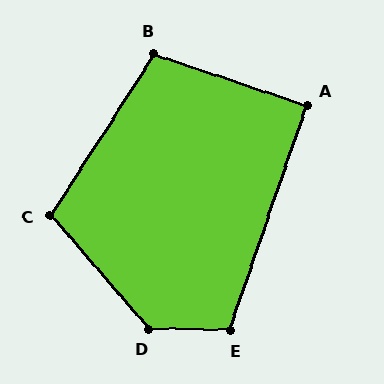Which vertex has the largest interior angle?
D, at approximately 132 degrees.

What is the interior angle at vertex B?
Approximately 104 degrees (obtuse).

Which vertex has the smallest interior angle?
A, at approximately 90 degrees.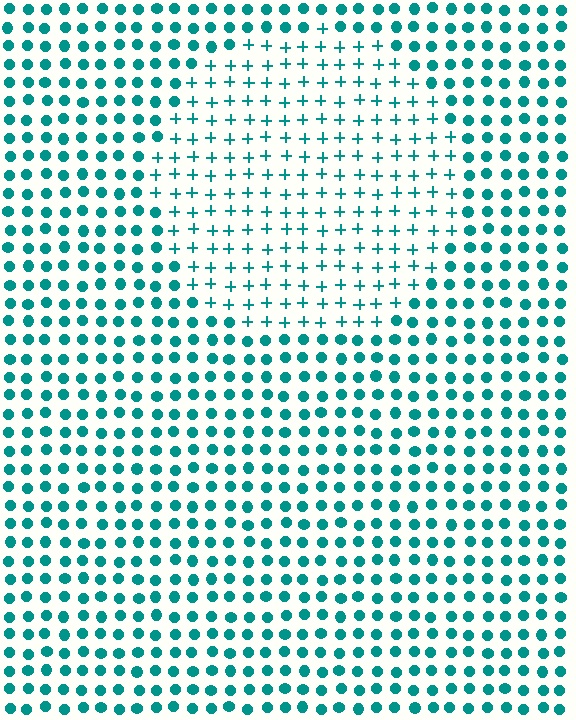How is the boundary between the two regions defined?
The boundary is defined by a change in element shape: plus signs inside vs. circles outside. All elements share the same color and spacing.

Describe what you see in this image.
The image is filled with small teal elements arranged in a uniform grid. A circle-shaped region contains plus signs, while the surrounding area contains circles. The boundary is defined purely by the change in element shape.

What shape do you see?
I see a circle.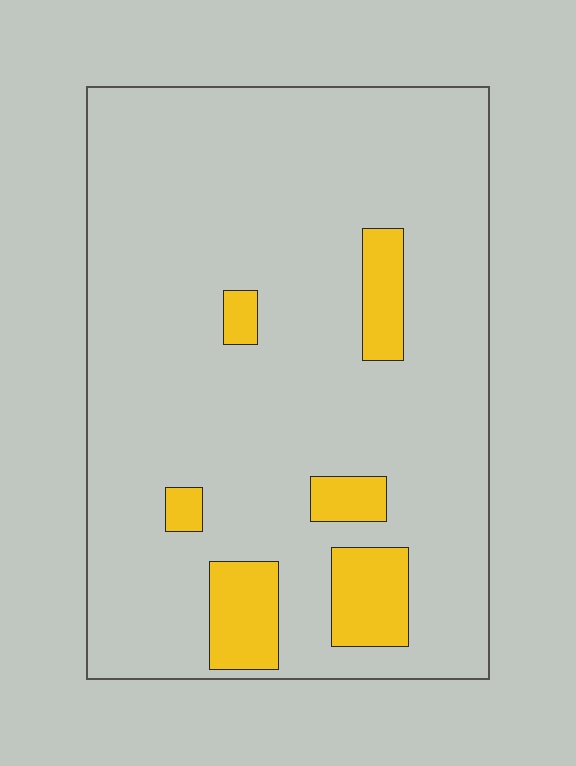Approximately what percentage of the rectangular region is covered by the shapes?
Approximately 10%.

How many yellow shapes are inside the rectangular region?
6.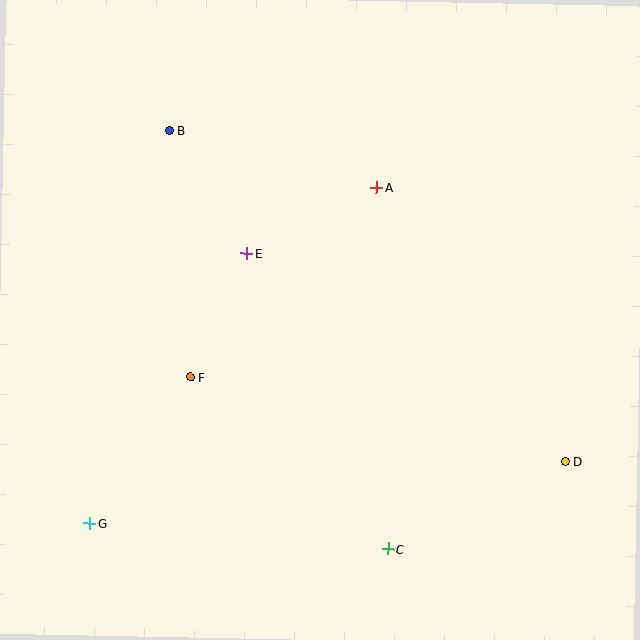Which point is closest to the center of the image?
Point E at (247, 253) is closest to the center.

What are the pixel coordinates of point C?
Point C is at (388, 549).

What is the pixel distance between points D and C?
The distance between D and C is 198 pixels.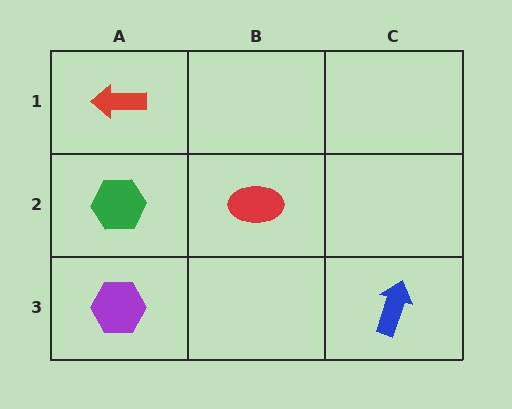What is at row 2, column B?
A red ellipse.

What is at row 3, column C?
A blue arrow.